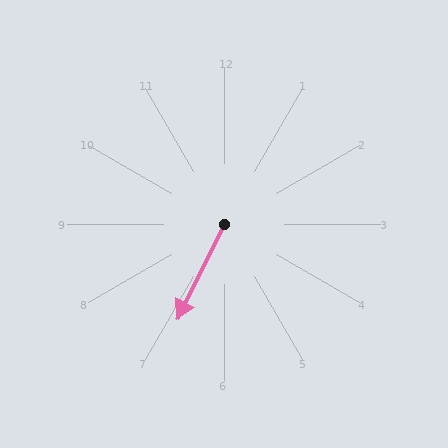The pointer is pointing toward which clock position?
Roughly 7 o'clock.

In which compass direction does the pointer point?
Southwest.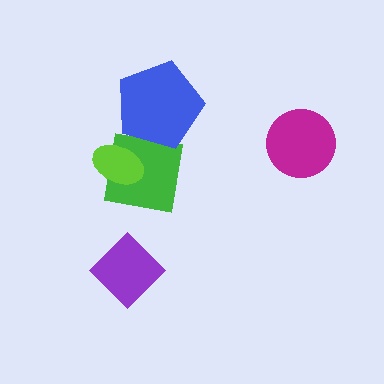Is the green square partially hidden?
Yes, it is partially covered by another shape.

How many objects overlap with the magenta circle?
0 objects overlap with the magenta circle.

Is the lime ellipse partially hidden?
No, no other shape covers it.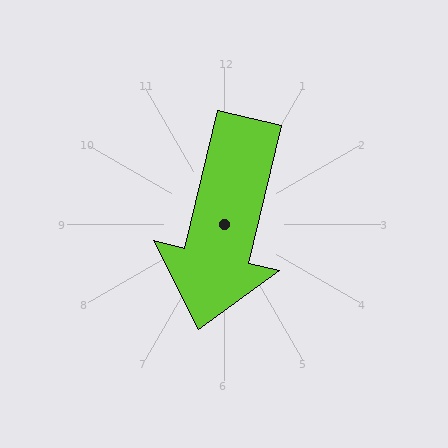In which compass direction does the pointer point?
South.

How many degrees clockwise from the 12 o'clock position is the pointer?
Approximately 193 degrees.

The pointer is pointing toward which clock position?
Roughly 6 o'clock.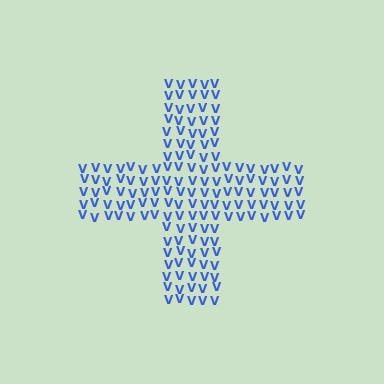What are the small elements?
The small elements are letter V's.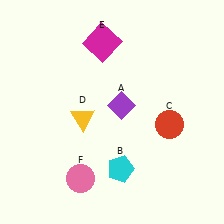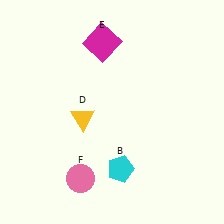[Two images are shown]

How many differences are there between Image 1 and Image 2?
There are 2 differences between the two images.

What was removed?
The red circle (C), the purple diamond (A) were removed in Image 2.